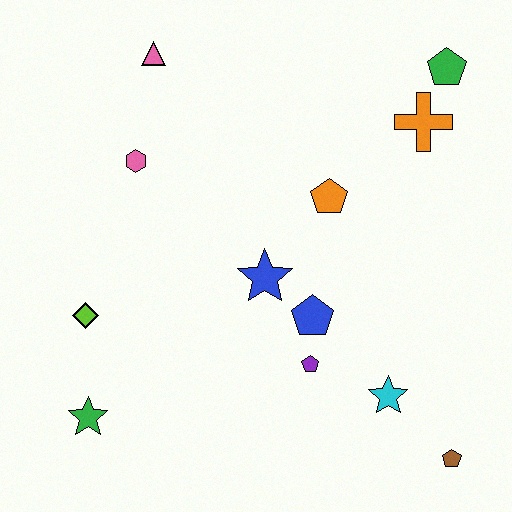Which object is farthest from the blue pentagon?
The pink triangle is farthest from the blue pentagon.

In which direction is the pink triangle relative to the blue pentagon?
The pink triangle is above the blue pentagon.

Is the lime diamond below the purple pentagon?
No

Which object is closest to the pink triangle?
The pink hexagon is closest to the pink triangle.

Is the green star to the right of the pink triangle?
No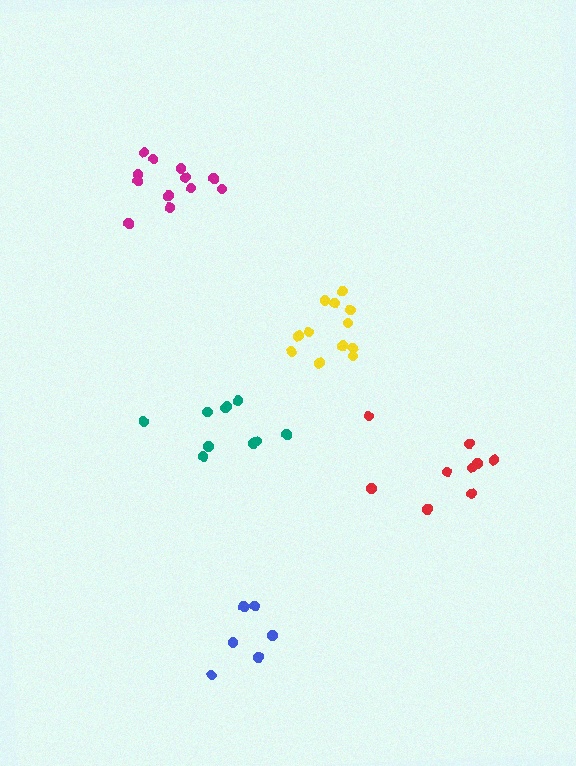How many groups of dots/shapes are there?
There are 5 groups.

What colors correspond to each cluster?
The clusters are colored: yellow, blue, magenta, red, teal.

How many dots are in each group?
Group 1: 12 dots, Group 2: 6 dots, Group 3: 12 dots, Group 4: 9 dots, Group 5: 10 dots (49 total).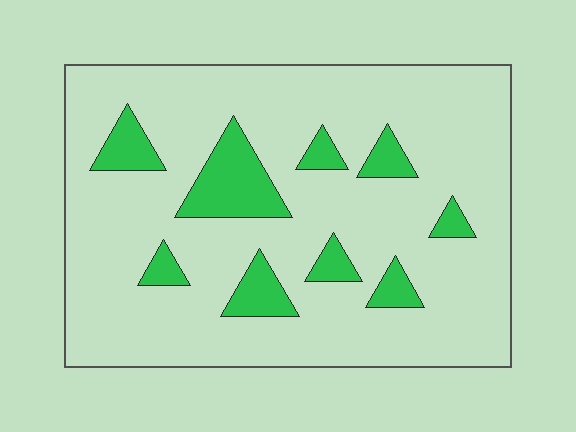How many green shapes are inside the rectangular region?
9.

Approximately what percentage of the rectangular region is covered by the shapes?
Approximately 15%.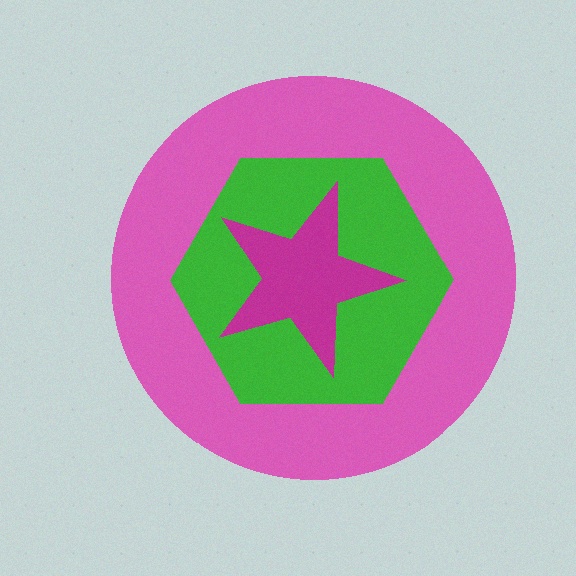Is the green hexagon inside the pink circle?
Yes.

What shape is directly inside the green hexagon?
The magenta star.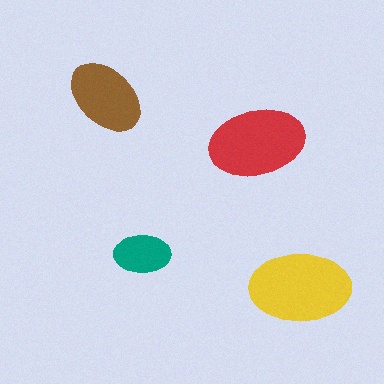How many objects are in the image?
There are 4 objects in the image.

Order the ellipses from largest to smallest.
the yellow one, the red one, the brown one, the teal one.